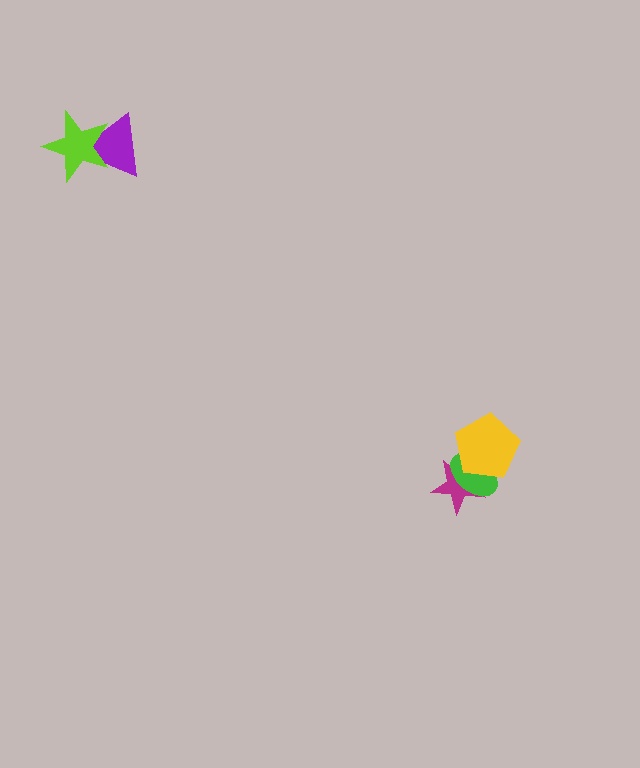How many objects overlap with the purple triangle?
1 object overlaps with the purple triangle.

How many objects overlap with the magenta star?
2 objects overlap with the magenta star.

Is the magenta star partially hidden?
Yes, it is partially covered by another shape.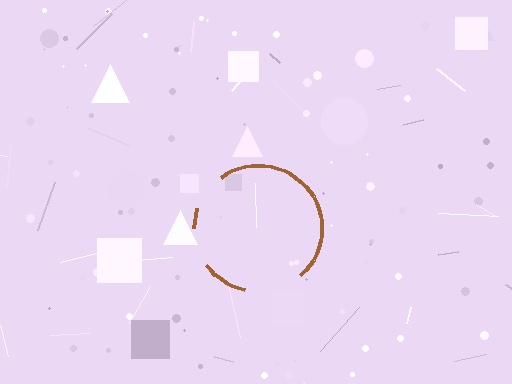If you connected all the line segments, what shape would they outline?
They would outline a circle.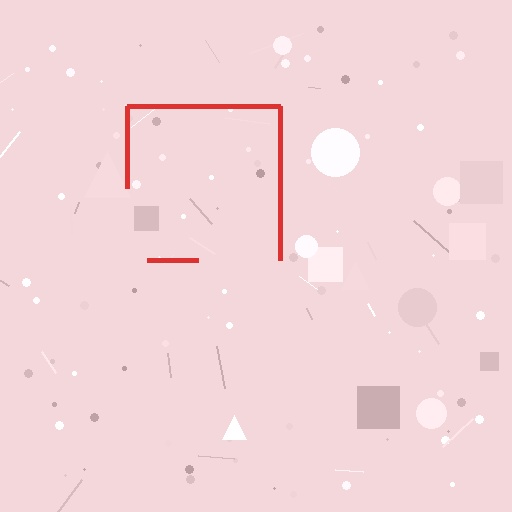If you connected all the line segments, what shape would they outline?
They would outline a square.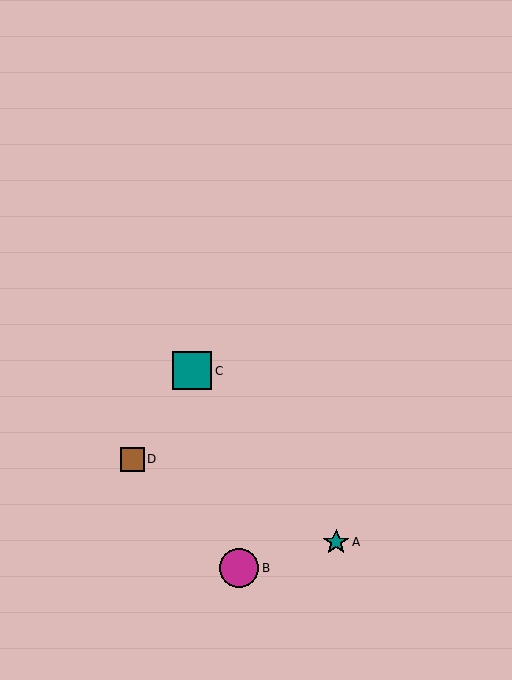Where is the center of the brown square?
The center of the brown square is at (132, 459).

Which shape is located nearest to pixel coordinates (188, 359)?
The teal square (labeled C) at (192, 371) is nearest to that location.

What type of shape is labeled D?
Shape D is a brown square.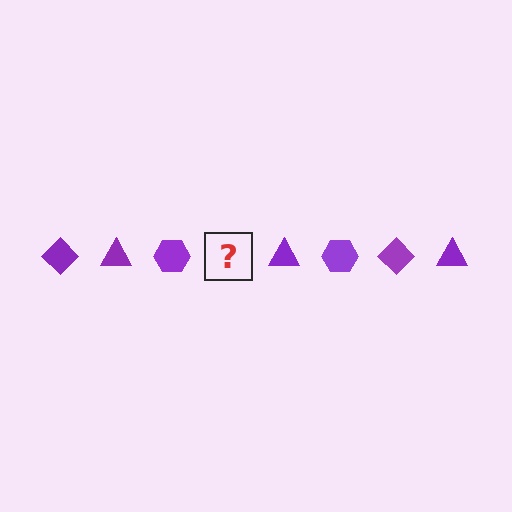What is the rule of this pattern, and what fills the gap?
The rule is that the pattern cycles through diamond, triangle, hexagon shapes in purple. The gap should be filled with a purple diamond.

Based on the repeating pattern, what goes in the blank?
The blank should be a purple diamond.